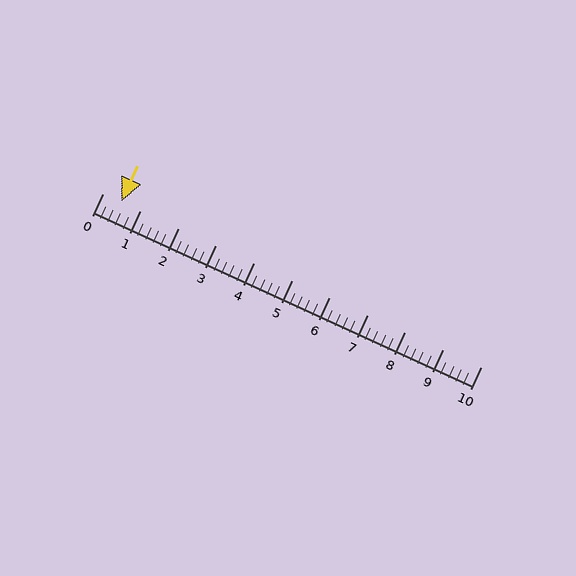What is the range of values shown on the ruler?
The ruler shows values from 0 to 10.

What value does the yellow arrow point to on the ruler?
The yellow arrow points to approximately 0.5.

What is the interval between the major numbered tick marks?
The major tick marks are spaced 1 units apart.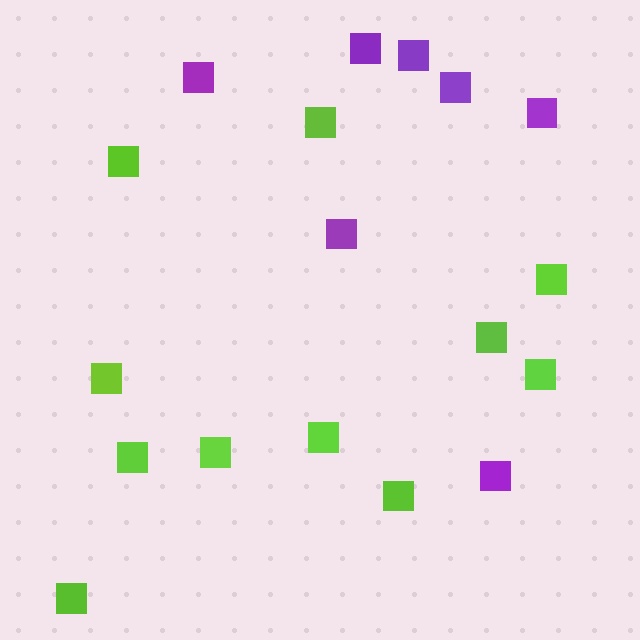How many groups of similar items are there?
There are 2 groups: one group of purple squares (7) and one group of lime squares (11).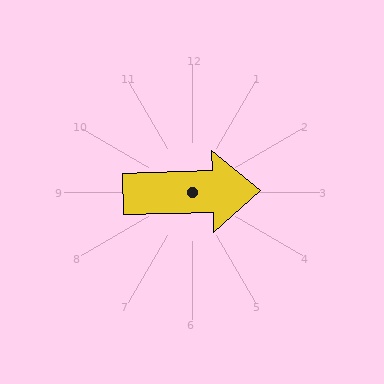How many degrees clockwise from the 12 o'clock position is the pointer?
Approximately 88 degrees.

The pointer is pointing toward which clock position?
Roughly 3 o'clock.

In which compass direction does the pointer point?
East.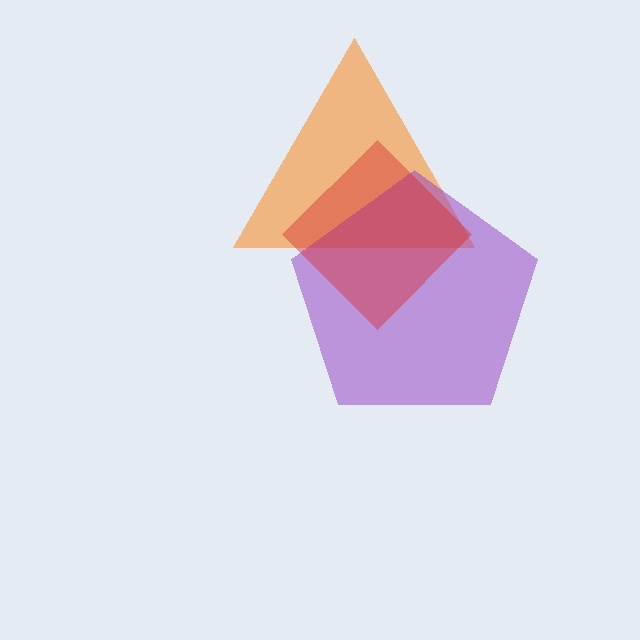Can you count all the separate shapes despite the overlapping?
Yes, there are 3 separate shapes.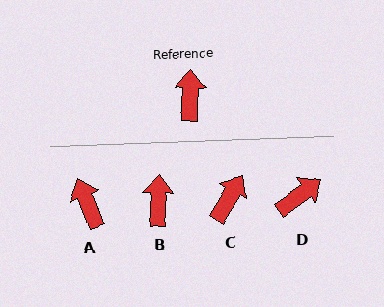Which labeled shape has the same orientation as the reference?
B.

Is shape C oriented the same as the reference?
No, it is off by about 28 degrees.